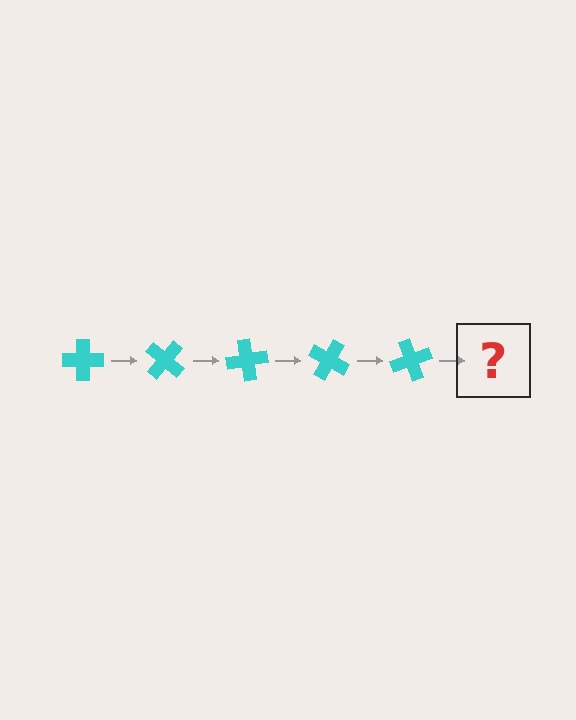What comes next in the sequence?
The next element should be a cyan cross rotated 200 degrees.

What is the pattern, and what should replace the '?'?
The pattern is that the cross rotates 40 degrees each step. The '?' should be a cyan cross rotated 200 degrees.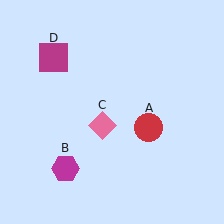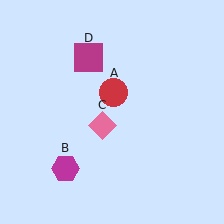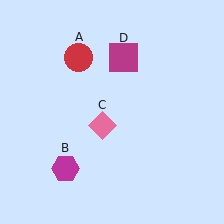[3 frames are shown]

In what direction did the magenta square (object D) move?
The magenta square (object D) moved right.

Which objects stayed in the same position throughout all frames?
Magenta hexagon (object B) and pink diamond (object C) remained stationary.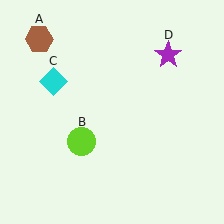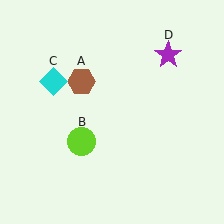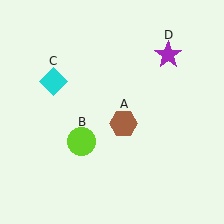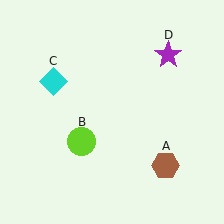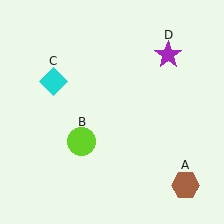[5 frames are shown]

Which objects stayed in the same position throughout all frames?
Lime circle (object B) and cyan diamond (object C) and purple star (object D) remained stationary.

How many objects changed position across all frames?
1 object changed position: brown hexagon (object A).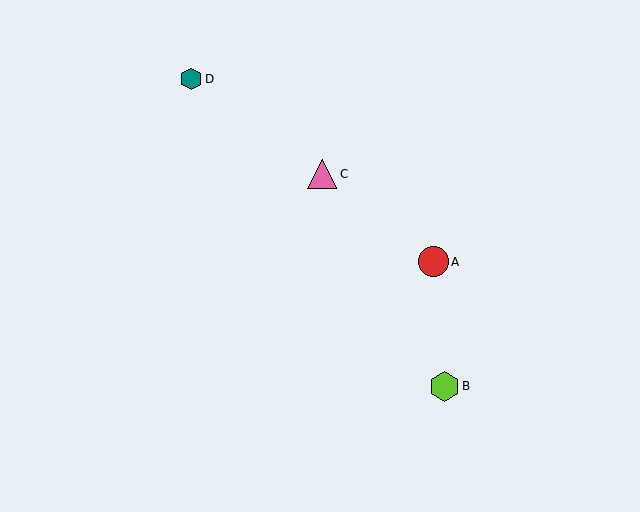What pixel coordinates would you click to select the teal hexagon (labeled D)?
Click at (191, 79) to select the teal hexagon D.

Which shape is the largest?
The red circle (labeled A) is the largest.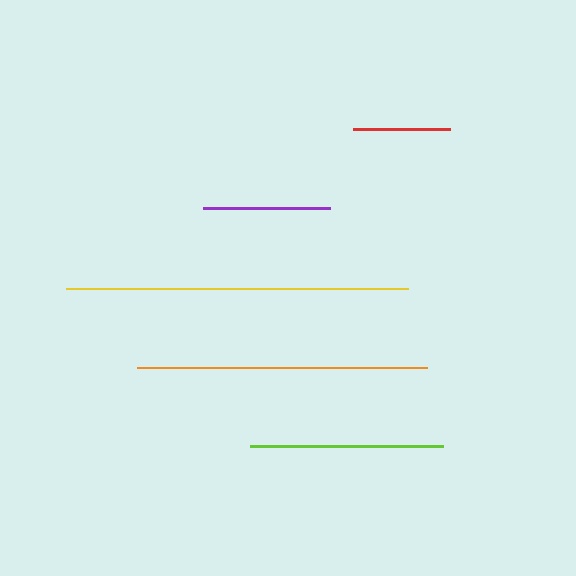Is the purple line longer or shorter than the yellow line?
The yellow line is longer than the purple line.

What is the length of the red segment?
The red segment is approximately 97 pixels long.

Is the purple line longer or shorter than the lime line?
The lime line is longer than the purple line.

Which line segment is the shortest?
The red line is the shortest at approximately 97 pixels.